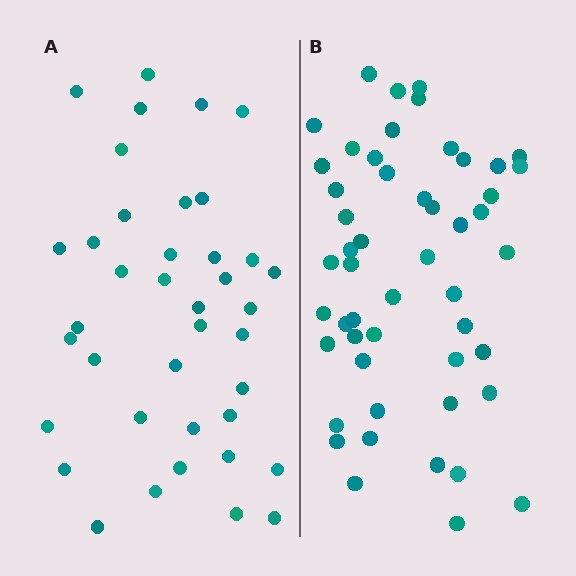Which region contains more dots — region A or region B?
Region B (the right region) has more dots.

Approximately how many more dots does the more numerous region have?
Region B has roughly 12 or so more dots than region A.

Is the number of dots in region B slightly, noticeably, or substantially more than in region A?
Region B has noticeably more, but not dramatically so. The ratio is roughly 1.3 to 1.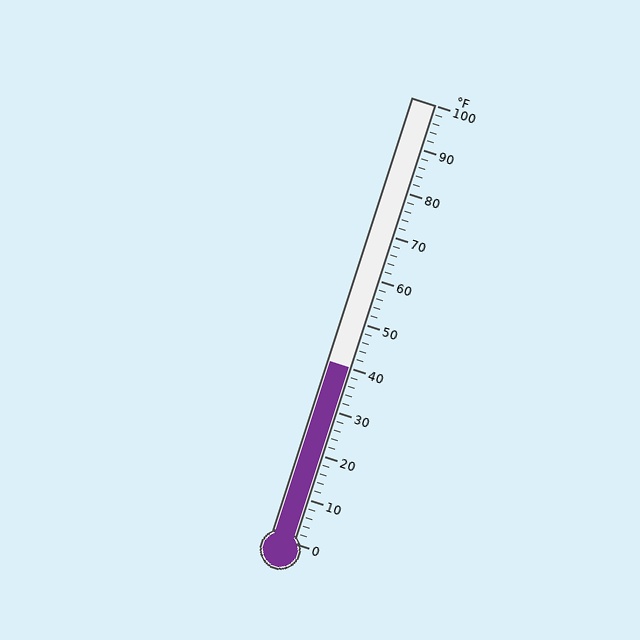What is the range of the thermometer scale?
The thermometer scale ranges from 0°F to 100°F.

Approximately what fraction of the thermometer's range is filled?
The thermometer is filled to approximately 40% of its range.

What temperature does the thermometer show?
The thermometer shows approximately 40°F.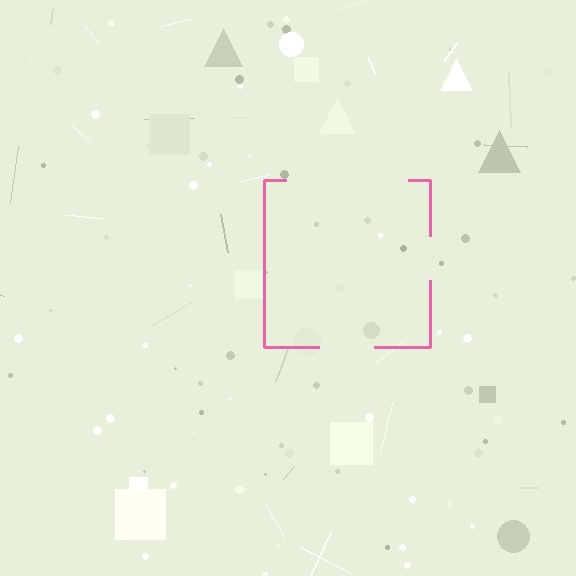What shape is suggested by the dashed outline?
The dashed outline suggests a square.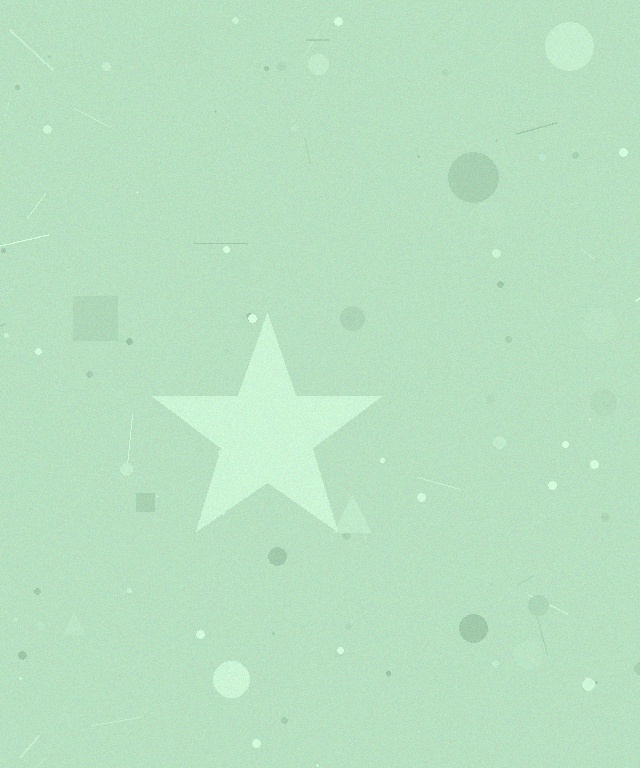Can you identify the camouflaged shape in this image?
The camouflaged shape is a star.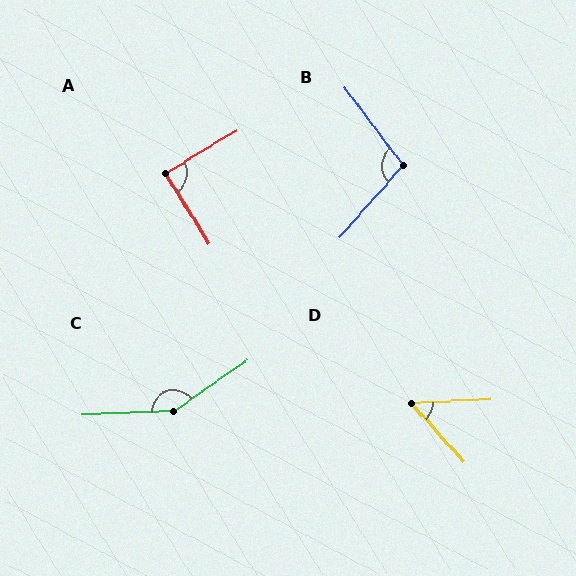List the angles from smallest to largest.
D (51°), A (89°), B (102°), C (148°).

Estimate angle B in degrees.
Approximately 102 degrees.